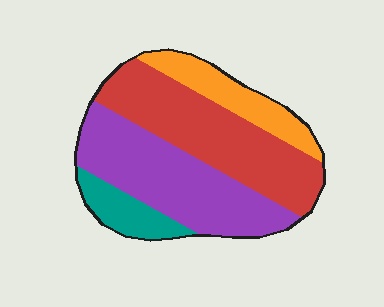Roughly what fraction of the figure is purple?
Purple takes up between a quarter and a half of the figure.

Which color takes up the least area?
Teal, at roughly 10%.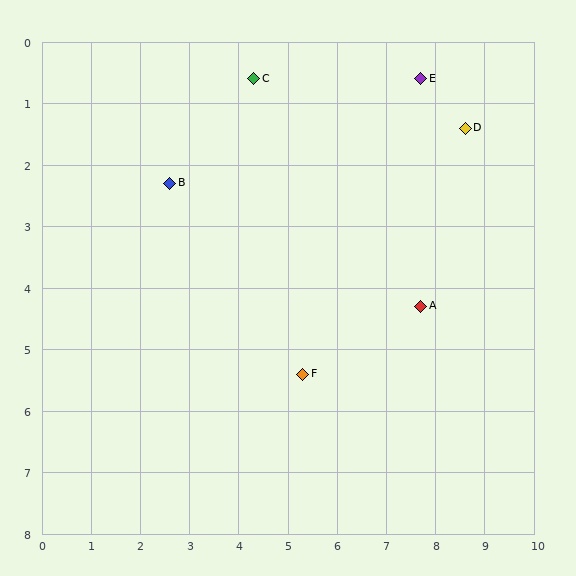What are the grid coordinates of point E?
Point E is at approximately (7.7, 0.6).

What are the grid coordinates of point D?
Point D is at approximately (8.6, 1.4).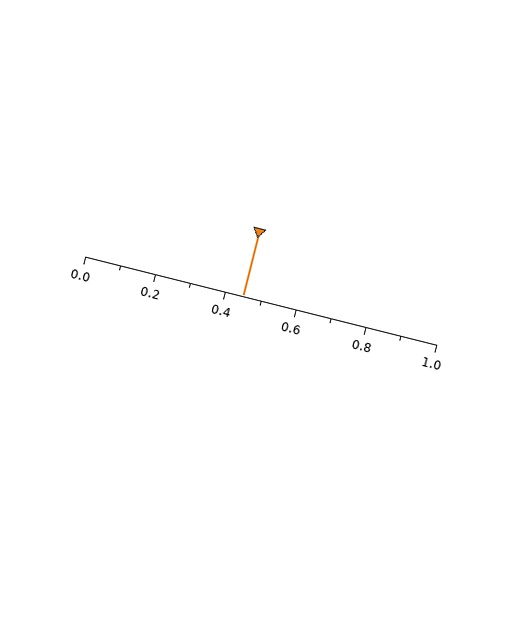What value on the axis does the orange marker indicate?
The marker indicates approximately 0.45.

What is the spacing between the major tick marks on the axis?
The major ticks are spaced 0.2 apart.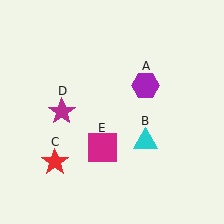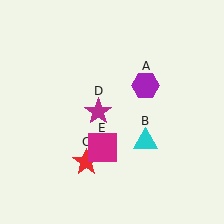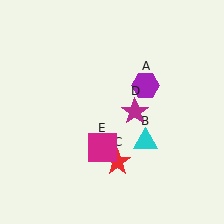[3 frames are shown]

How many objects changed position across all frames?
2 objects changed position: red star (object C), magenta star (object D).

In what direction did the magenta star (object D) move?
The magenta star (object D) moved right.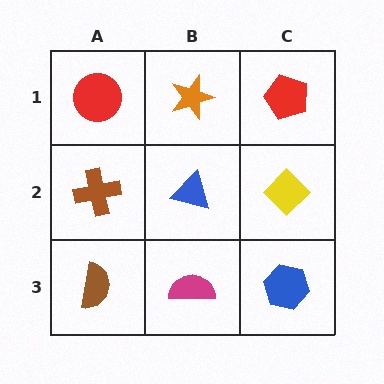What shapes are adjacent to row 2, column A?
A red circle (row 1, column A), a brown semicircle (row 3, column A), a blue triangle (row 2, column B).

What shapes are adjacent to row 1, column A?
A brown cross (row 2, column A), an orange star (row 1, column B).